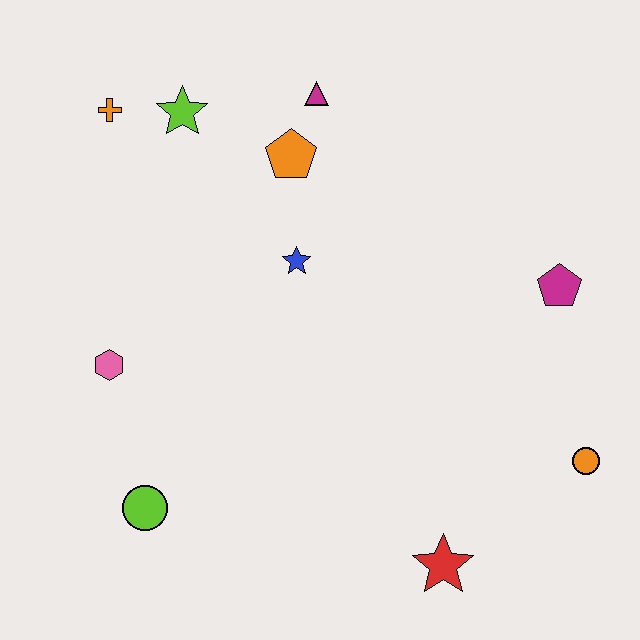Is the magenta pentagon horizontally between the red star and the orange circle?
Yes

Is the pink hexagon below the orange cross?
Yes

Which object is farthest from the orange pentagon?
The red star is farthest from the orange pentagon.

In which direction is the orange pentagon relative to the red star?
The orange pentagon is above the red star.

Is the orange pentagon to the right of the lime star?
Yes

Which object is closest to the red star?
The orange circle is closest to the red star.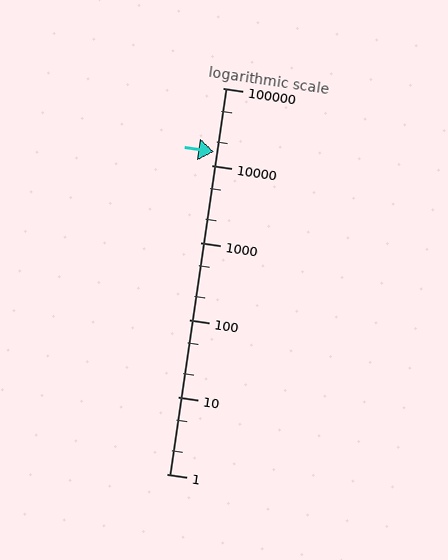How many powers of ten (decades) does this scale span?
The scale spans 5 decades, from 1 to 100000.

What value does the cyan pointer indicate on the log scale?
The pointer indicates approximately 15000.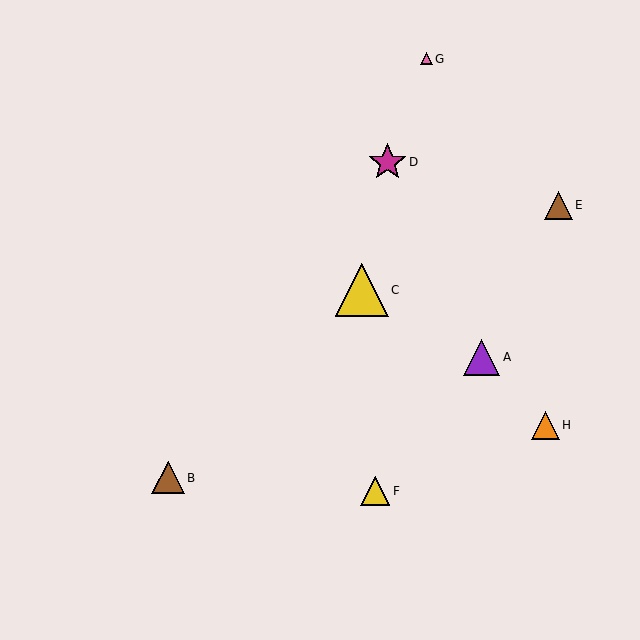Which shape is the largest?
The yellow triangle (labeled C) is the largest.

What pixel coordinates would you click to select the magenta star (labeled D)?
Click at (388, 162) to select the magenta star D.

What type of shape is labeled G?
Shape G is a pink triangle.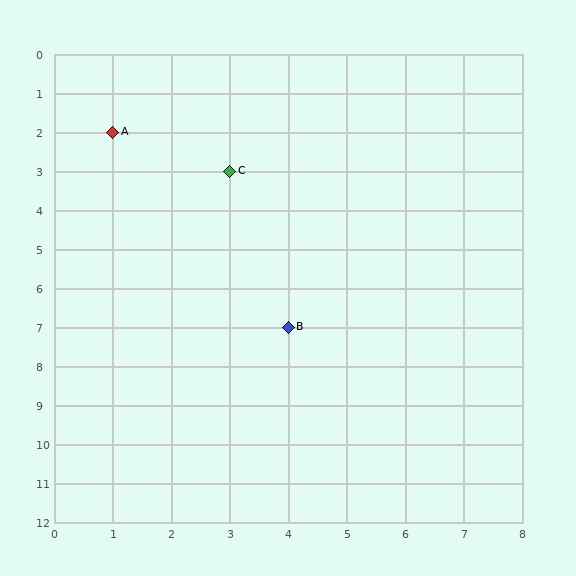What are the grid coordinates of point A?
Point A is at grid coordinates (1, 2).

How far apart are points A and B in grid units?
Points A and B are 3 columns and 5 rows apart (about 5.8 grid units diagonally).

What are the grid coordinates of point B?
Point B is at grid coordinates (4, 7).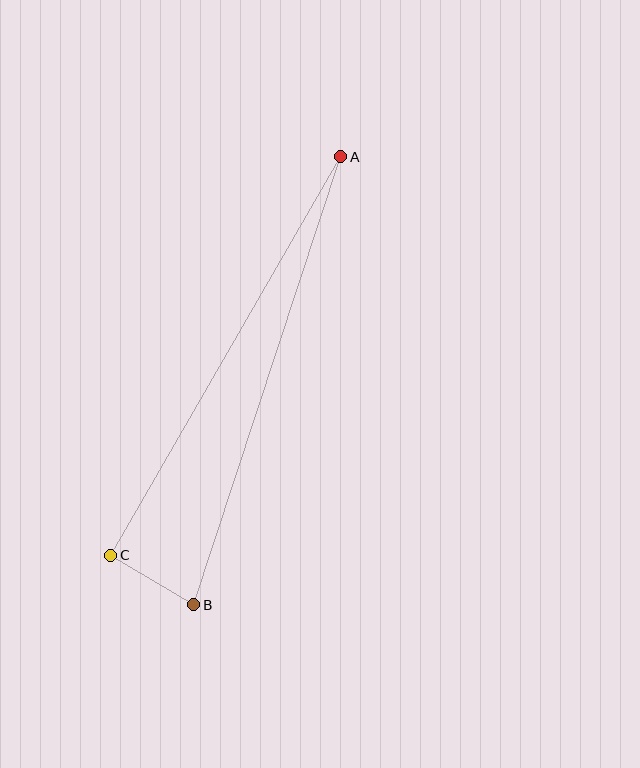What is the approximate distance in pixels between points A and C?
The distance between A and C is approximately 460 pixels.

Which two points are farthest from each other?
Points A and B are farthest from each other.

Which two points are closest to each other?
Points B and C are closest to each other.